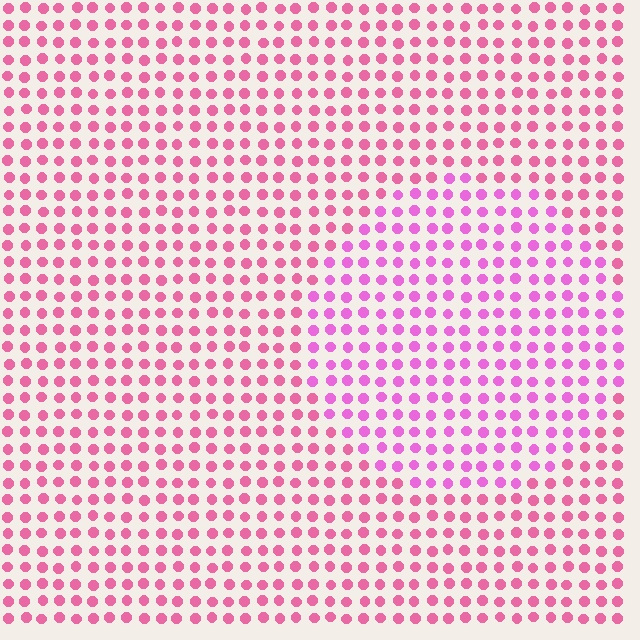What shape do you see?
I see a circle.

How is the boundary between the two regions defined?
The boundary is defined purely by a slight shift in hue (about 26 degrees). Spacing, size, and orientation are identical on both sides.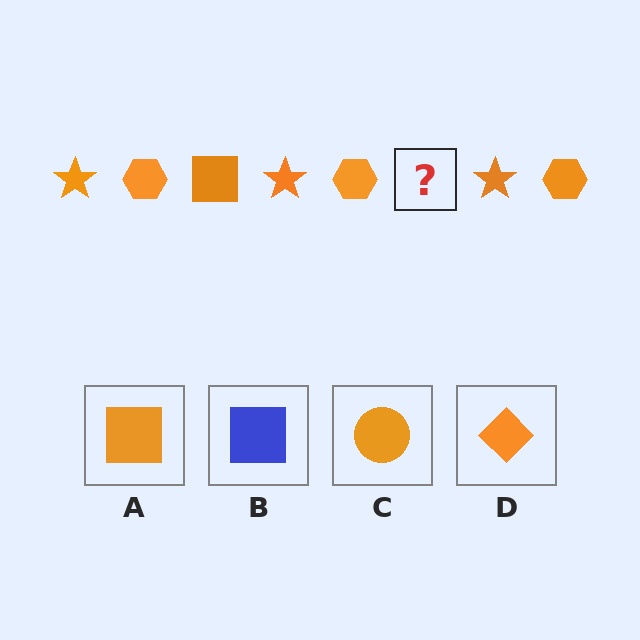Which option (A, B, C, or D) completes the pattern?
A.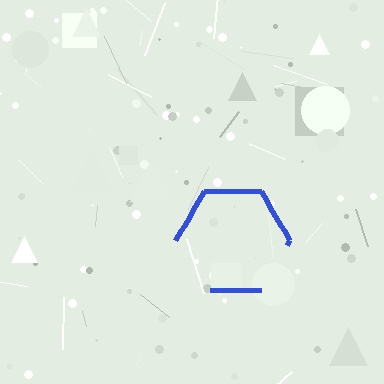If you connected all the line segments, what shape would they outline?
They would outline a hexagon.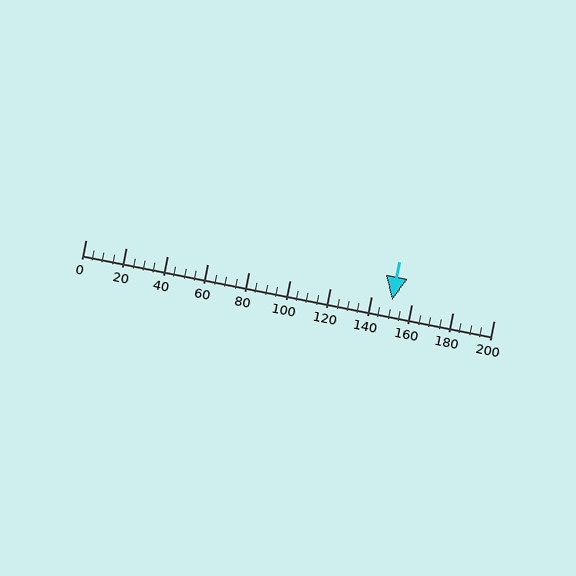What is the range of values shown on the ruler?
The ruler shows values from 0 to 200.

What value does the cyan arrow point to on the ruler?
The cyan arrow points to approximately 150.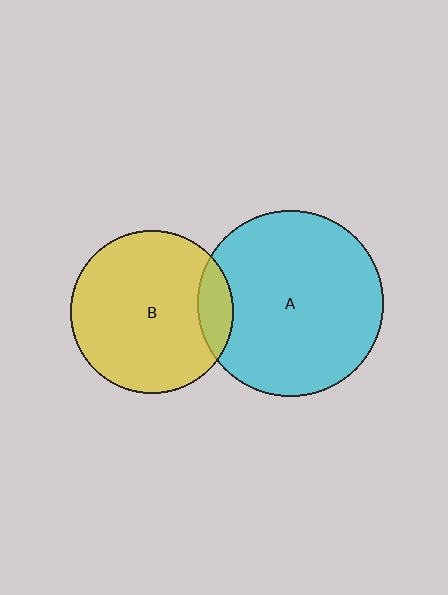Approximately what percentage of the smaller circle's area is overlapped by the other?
Approximately 10%.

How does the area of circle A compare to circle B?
Approximately 1.3 times.